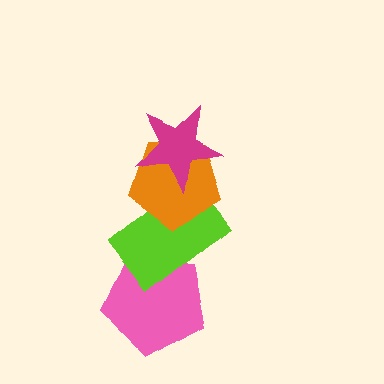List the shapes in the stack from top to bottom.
From top to bottom: the magenta star, the orange pentagon, the lime rectangle, the pink pentagon.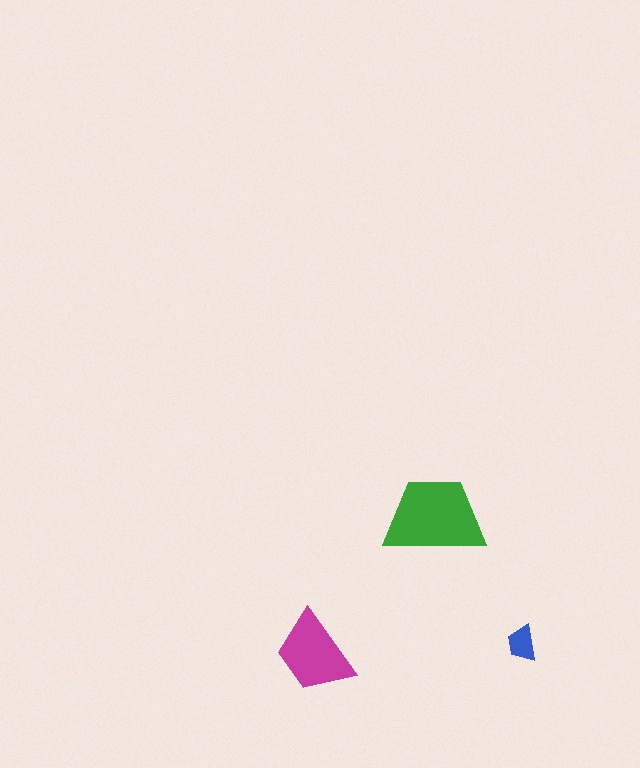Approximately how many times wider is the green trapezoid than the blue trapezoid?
About 3 times wider.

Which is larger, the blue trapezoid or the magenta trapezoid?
The magenta one.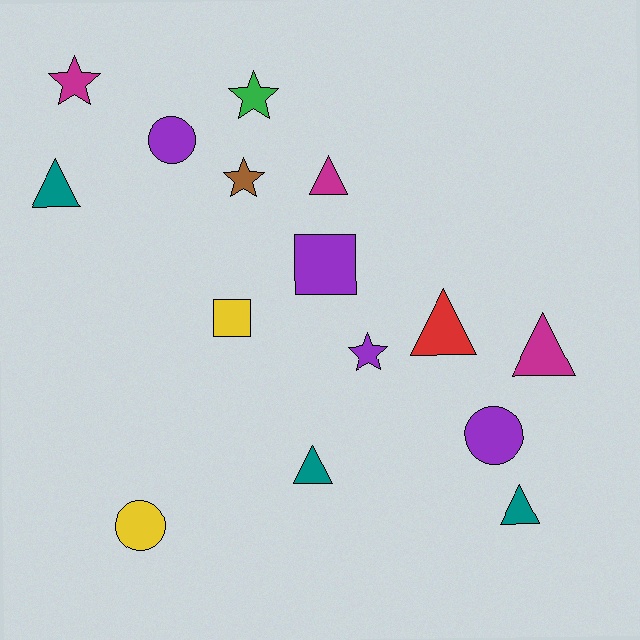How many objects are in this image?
There are 15 objects.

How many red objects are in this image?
There is 1 red object.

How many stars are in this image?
There are 4 stars.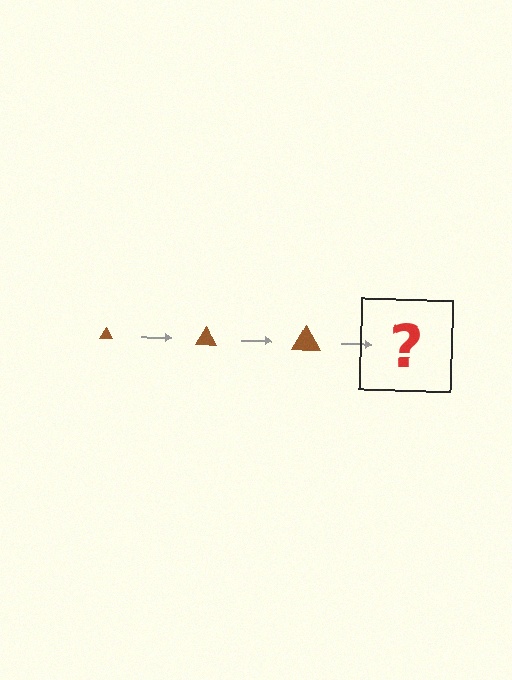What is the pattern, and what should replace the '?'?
The pattern is that the triangle gets progressively larger each step. The '?' should be a brown triangle, larger than the previous one.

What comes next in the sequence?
The next element should be a brown triangle, larger than the previous one.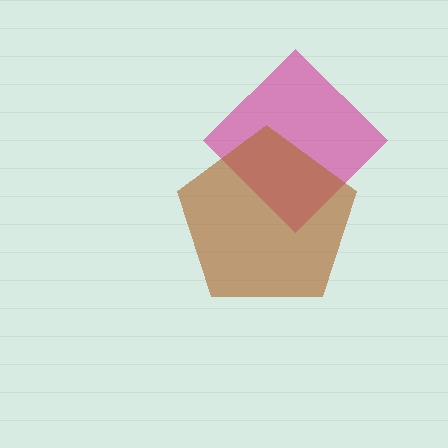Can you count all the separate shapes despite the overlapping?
Yes, there are 2 separate shapes.